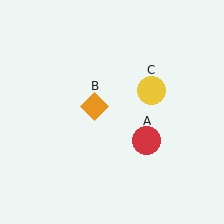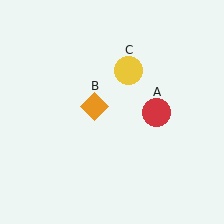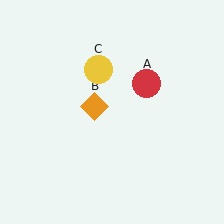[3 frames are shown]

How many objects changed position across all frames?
2 objects changed position: red circle (object A), yellow circle (object C).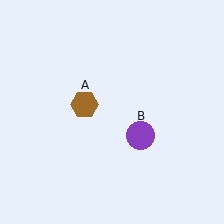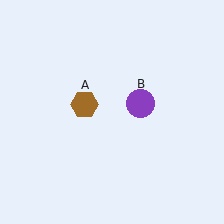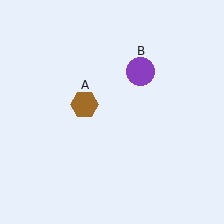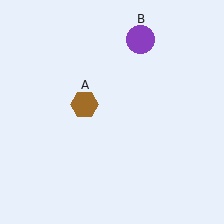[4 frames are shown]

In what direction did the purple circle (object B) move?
The purple circle (object B) moved up.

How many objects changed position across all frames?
1 object changed position: purple circle (object B).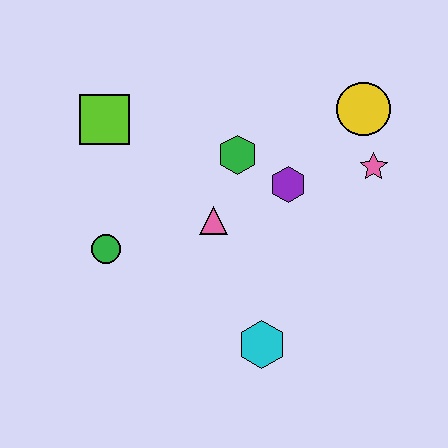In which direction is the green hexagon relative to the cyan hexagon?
The green hexagon is above the cyan hexagon.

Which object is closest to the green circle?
The pink triangle is closest to the green circle.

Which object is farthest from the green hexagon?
The cyan hexagon is farthest from the green hexagon.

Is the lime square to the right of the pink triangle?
No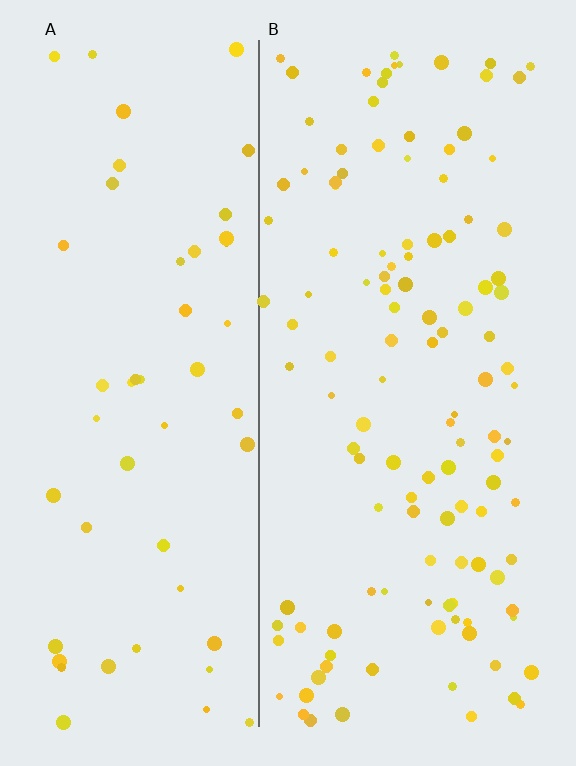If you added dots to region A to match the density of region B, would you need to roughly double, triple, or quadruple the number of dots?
Approximately double.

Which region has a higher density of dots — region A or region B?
B (the right).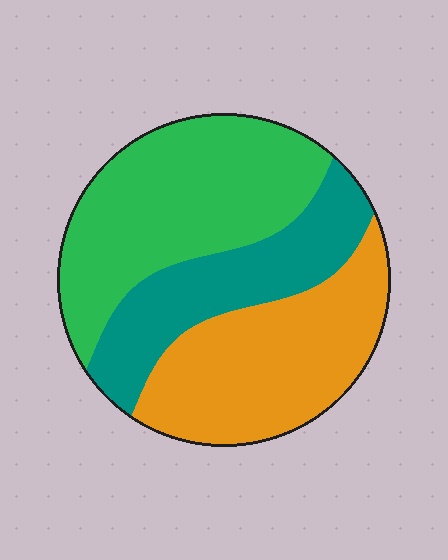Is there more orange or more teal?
Orange.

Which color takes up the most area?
Green, at roughly 40%.